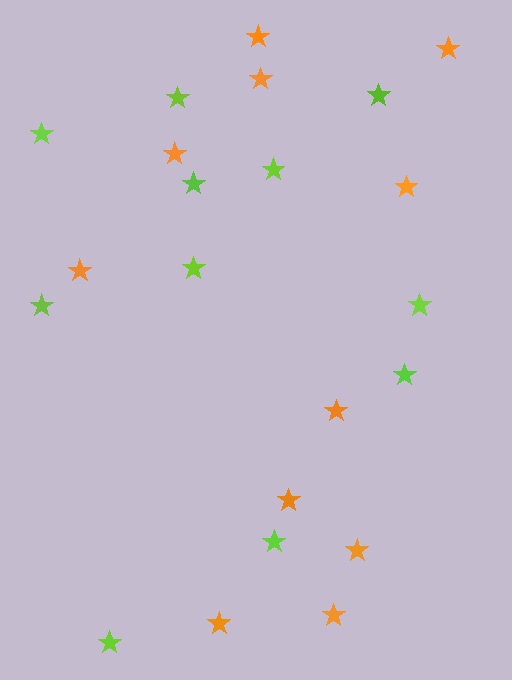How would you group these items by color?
There are 2 groups: one group of orange stars (11) and one group of lime stars (11).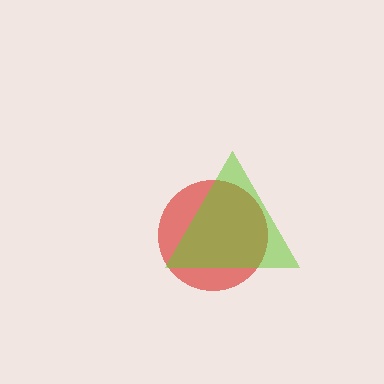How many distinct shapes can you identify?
There are 2 distinct shapes: a red circle, a lime triangle.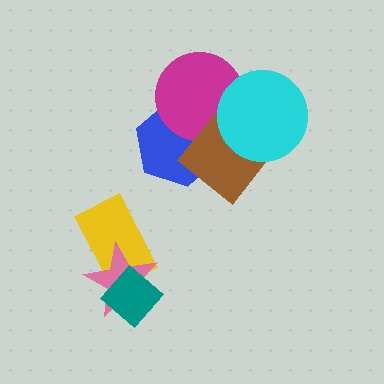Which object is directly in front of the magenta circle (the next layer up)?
The brown diamond is directly in front of the magenta circle.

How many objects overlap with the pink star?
2 objects overlap with the pink star.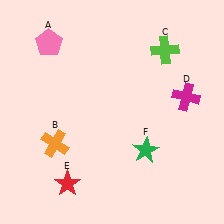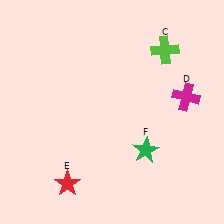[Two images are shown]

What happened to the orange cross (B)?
The orange cross (B) was removed in Image 2. It was in the bottom-left area of Image 1.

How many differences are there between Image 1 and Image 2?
There are 2 differences between the two images.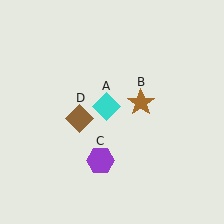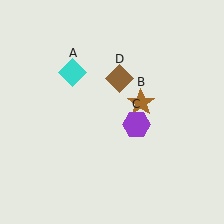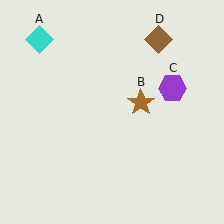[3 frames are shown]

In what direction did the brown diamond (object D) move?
The brown diamond (object D) moved up and to the right.